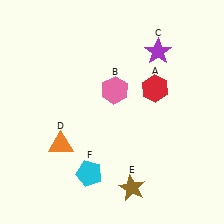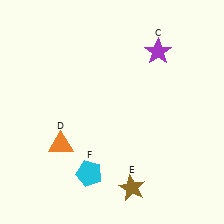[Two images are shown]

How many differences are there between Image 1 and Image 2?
There are 2 differences between the two images.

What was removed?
The pink hexagon (B), the red hexagon (A) were removed in Image 2.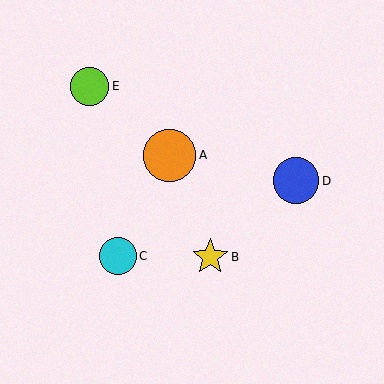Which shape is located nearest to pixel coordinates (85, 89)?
The lime circle (labeled E) at (90, 86) is nearest to that location.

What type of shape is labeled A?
Shape A is an orange circle.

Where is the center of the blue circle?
The center of the blue circle is at (296, 181).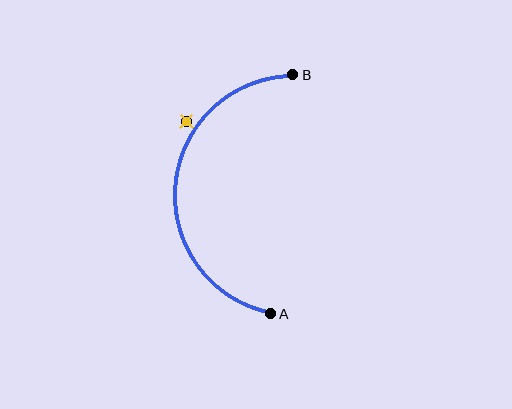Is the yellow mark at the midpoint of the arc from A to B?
No — the yellow mark does not lie on the arc at all. It sits slightly outside the curve.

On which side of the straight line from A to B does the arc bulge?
The arc bulges to the left of the straight line connecting A and B.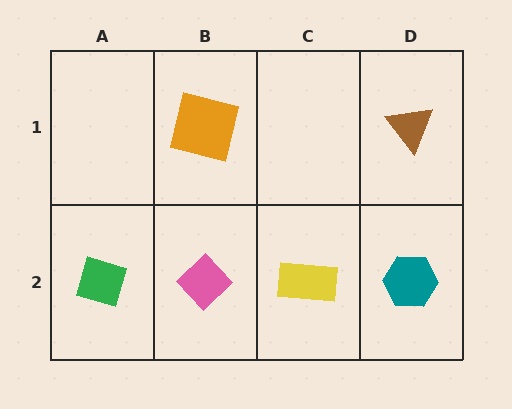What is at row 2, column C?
A yellow rectangle.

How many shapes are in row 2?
4 shapes.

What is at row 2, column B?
A pink diamond.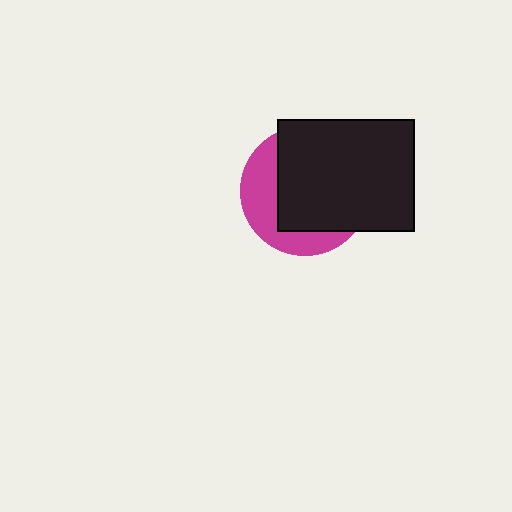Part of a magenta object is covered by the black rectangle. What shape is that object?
It is a circle.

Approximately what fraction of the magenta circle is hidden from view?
Roughly 65% of the magenta circle is hidden behind the black rectangle.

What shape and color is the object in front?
The object in front is a black rectangle.